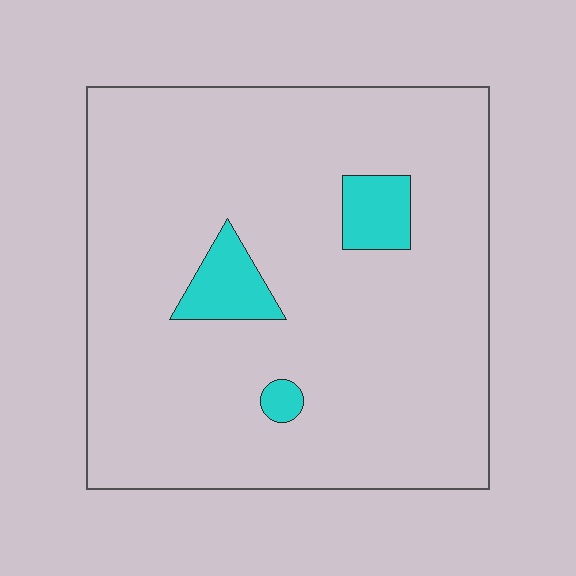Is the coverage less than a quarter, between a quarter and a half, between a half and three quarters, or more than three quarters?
Less than a quarter.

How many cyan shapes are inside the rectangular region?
3.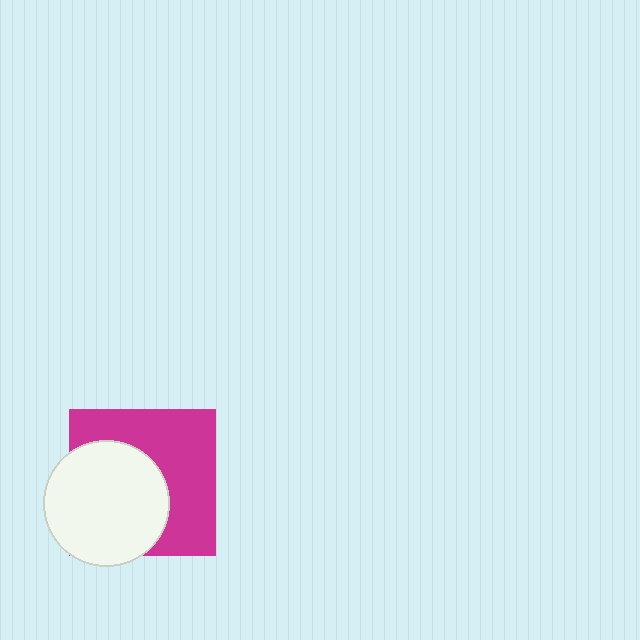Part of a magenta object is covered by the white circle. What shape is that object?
It is a square.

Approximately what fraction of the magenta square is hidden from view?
Roughly 48% of the magenta square is hidden behind the white circle.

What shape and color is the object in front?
The object in front is a white circle.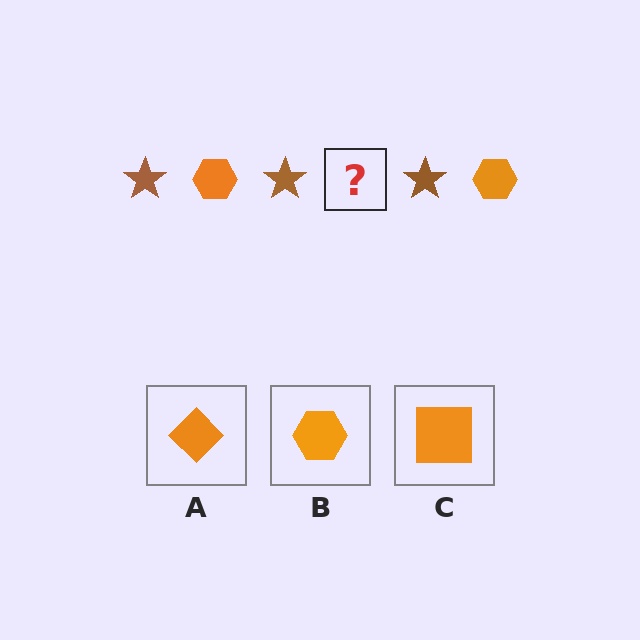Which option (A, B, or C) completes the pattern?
B.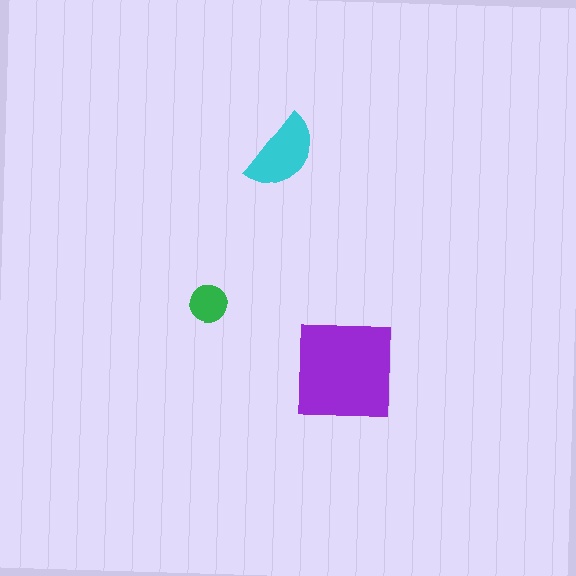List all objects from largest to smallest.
The purple square, the cyan semicircle, the green circle.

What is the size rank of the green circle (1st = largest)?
3rd.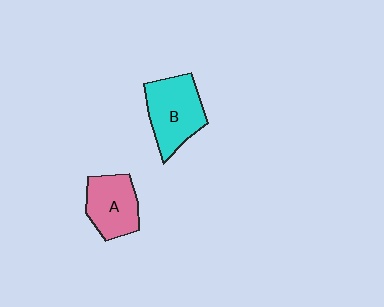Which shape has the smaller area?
Shape A (pink).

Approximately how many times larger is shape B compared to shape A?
Approximately 1.2 times.